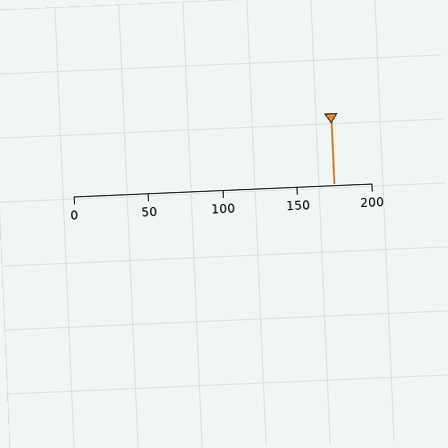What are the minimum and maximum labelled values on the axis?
The axis runs from 0 to 200.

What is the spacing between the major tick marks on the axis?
The major ticks are spaced 50 apart.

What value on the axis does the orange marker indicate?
The marker indicates approximately 175.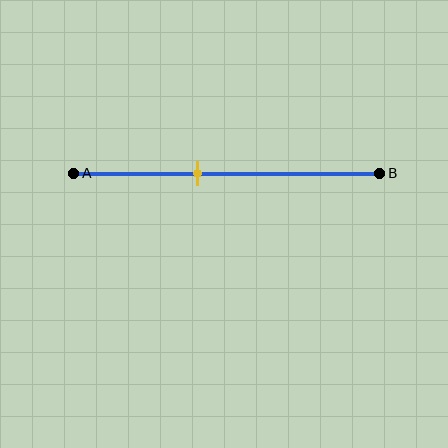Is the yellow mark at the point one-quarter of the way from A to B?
No, the mark is at about 40% from A, not at the 25% one-quarter point.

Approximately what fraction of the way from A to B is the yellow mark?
The yellow mark is approximately 40% of the way from A to B.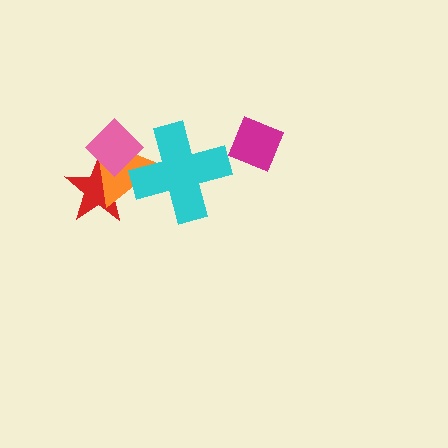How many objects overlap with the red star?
2 objects overlap with the red star.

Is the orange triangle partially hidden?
Yes, it is partially covered by another shape.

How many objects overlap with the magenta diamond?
0 objects overlap with the magenta diamond.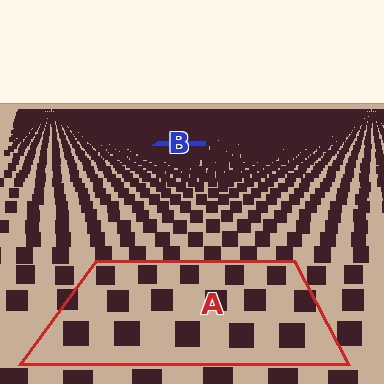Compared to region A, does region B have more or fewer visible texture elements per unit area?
Region B has more texture elements per unit area — they are packed more densely because it is farther away.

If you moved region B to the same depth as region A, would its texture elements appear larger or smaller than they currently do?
They would appear larger. At a closer depth, the same texture elements are projected at a bigger on-screen size.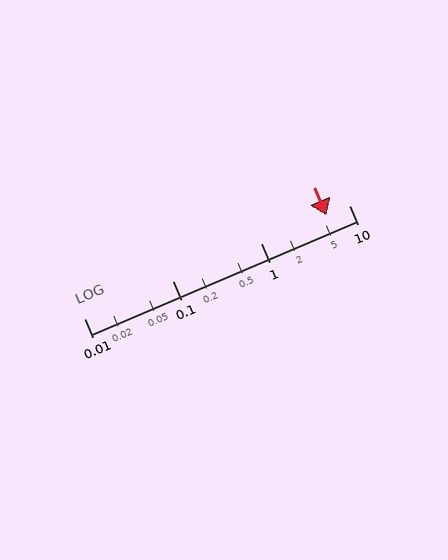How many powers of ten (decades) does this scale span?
The scale spans 3 decades, from 0.01 to 10.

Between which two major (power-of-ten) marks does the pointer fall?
The pointer is between 1 and 10.